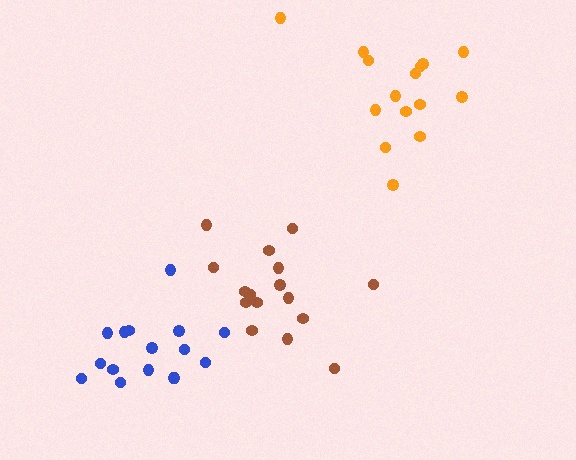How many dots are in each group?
Group 1: 15 dots, Group 2: 16 dots, Group 3: 16 dots (47 total).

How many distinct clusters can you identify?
There are 3 distinct clusters.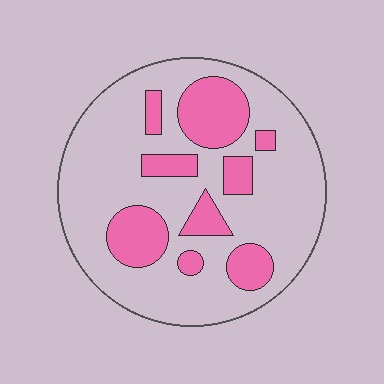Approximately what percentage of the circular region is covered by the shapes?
Approximately 25%.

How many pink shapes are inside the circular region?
9.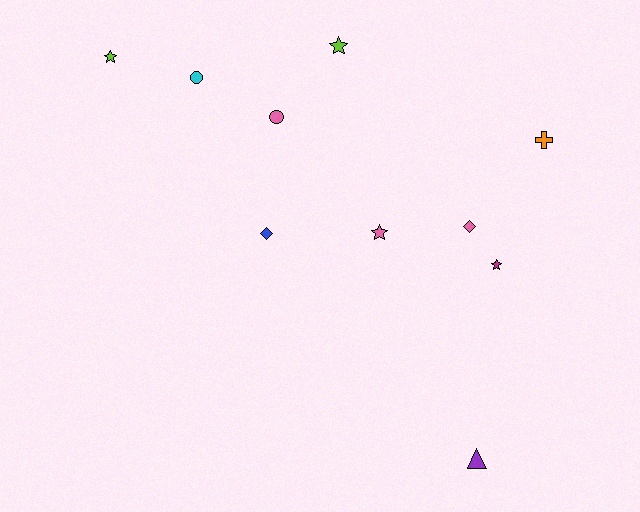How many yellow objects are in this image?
There are no yellow objects.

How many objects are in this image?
There are 10 objects.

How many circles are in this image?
There are 2 circles.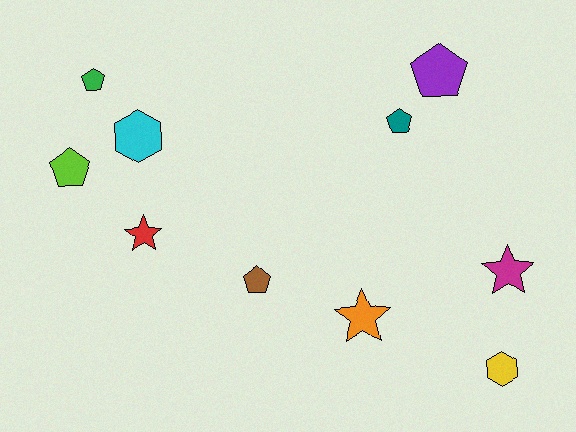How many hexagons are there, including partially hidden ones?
There are 2 hexagons.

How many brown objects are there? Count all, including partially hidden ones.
There is 1 brown object.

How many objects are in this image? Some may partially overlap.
There are 10 objects.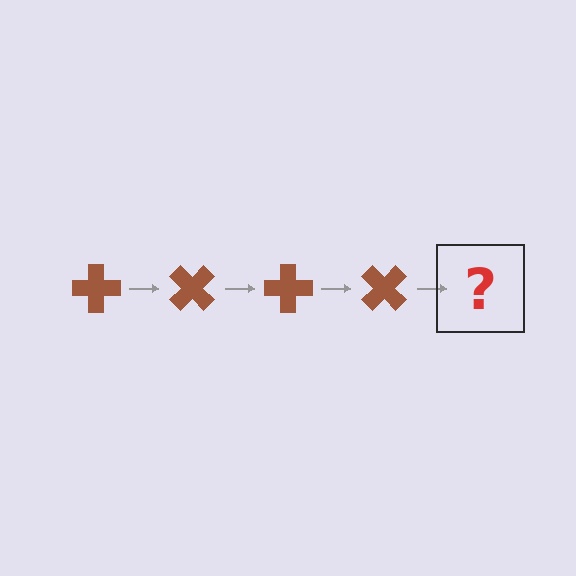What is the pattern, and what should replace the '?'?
The pattern is that the cross rotates 45 degrees each step. The '?' should be a brown cross rotated 180 degrees.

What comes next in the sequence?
The next element should be a brown cross rotated 180 degrees.